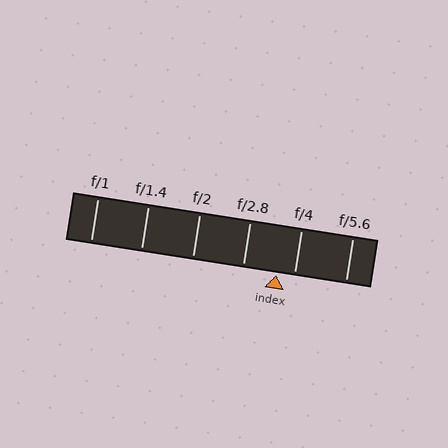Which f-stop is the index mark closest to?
The index mark is closest to f/4.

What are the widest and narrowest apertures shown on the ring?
The widest aperture shown is f/1 and the narrowest is f/5.6.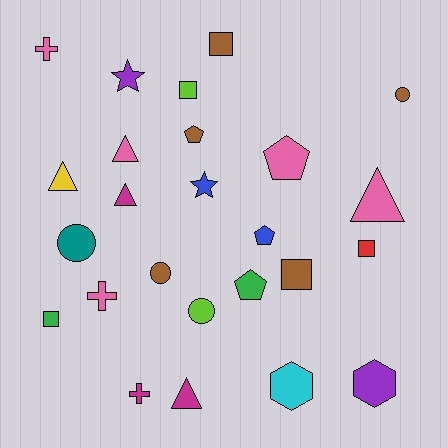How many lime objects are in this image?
There are 2 lime objects.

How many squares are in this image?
There are 5 squares.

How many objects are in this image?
There are 25 objects.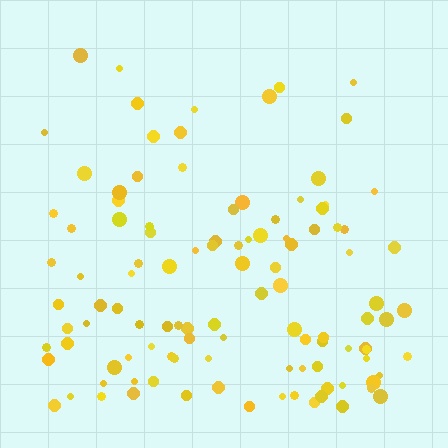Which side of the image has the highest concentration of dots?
The bottom.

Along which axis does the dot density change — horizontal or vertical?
Vertical.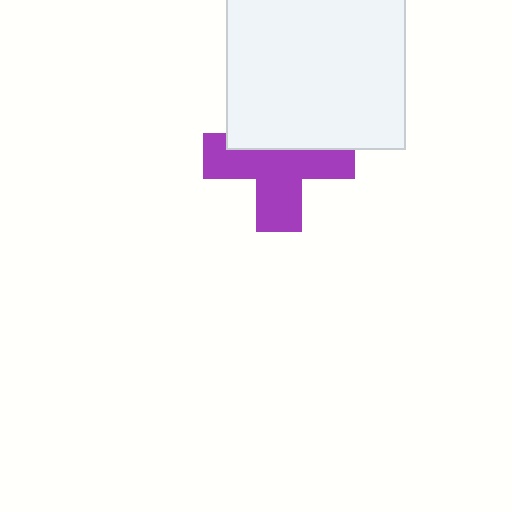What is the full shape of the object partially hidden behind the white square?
The partially hidden object is a purple cross.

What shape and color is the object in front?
The object in front is a white square.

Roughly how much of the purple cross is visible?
About half of it is visible (roughly 62%).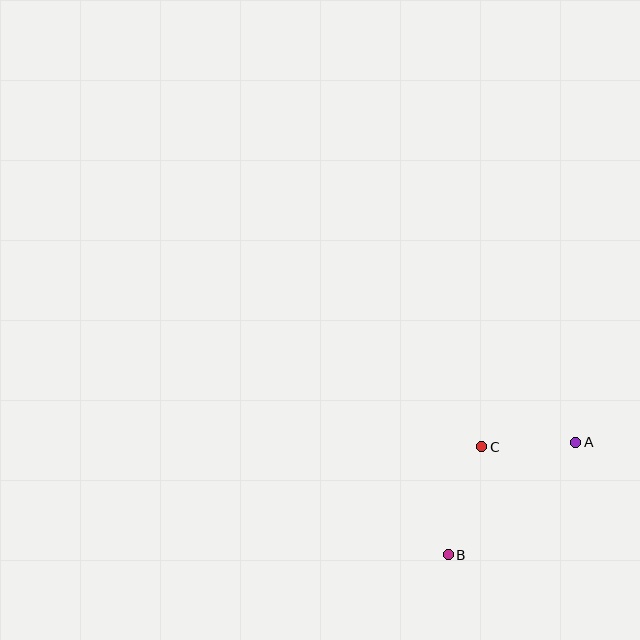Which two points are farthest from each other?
Points A and B are farthest from each other.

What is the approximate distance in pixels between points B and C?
The distance between B and C is approximately 113 pixels.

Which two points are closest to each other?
Points A and C are closest to each other.